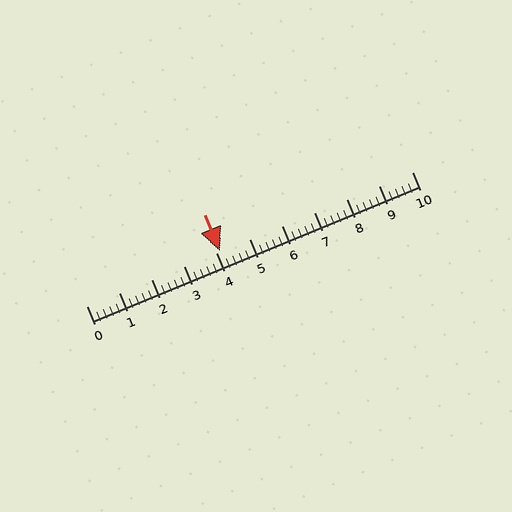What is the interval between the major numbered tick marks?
The major tick marks are spaced 1 units apart.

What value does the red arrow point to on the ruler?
The red arrow points to approximately 4.1.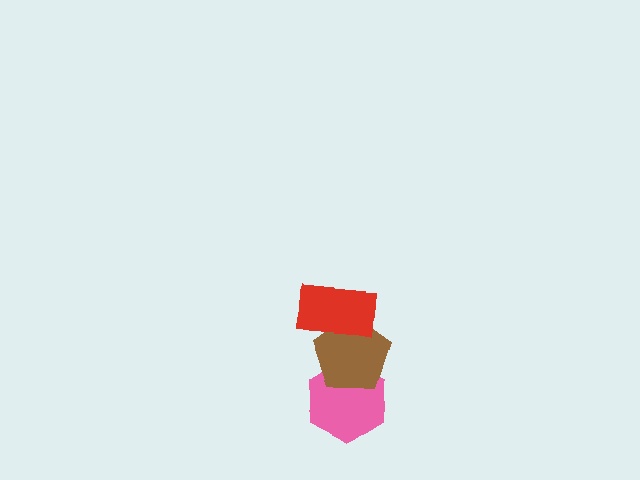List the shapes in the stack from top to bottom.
From top to bottom: the red rectangle, the brown pentagon, the pink hexagon.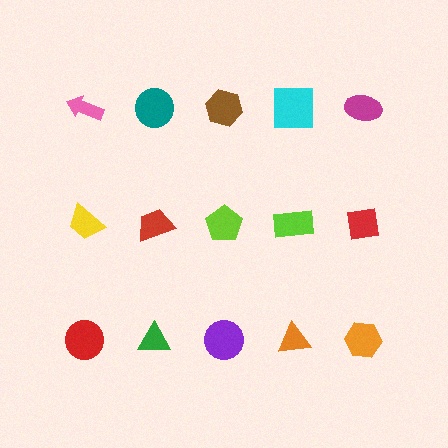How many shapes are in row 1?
5 shapes.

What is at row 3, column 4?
An orange triangle.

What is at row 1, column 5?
A magenta ellipse.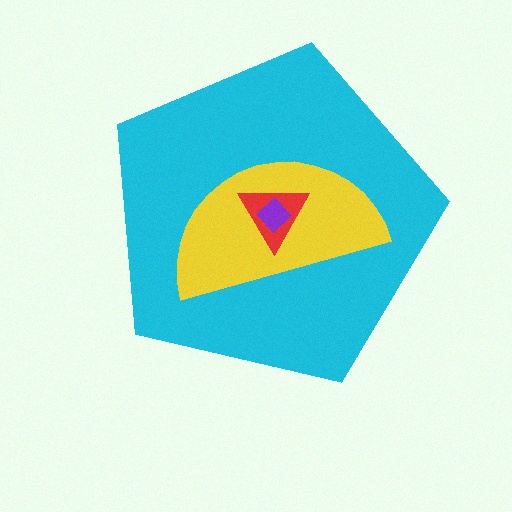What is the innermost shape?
The purple diamond.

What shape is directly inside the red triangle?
The purple diamond.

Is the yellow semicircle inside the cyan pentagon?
Yes.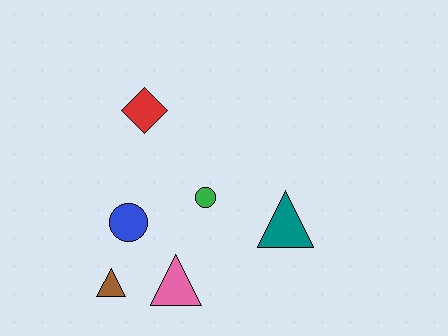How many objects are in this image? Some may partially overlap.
There are 6 objects.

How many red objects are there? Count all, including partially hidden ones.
There is 1 red object.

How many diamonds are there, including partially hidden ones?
There is 1 diamond.